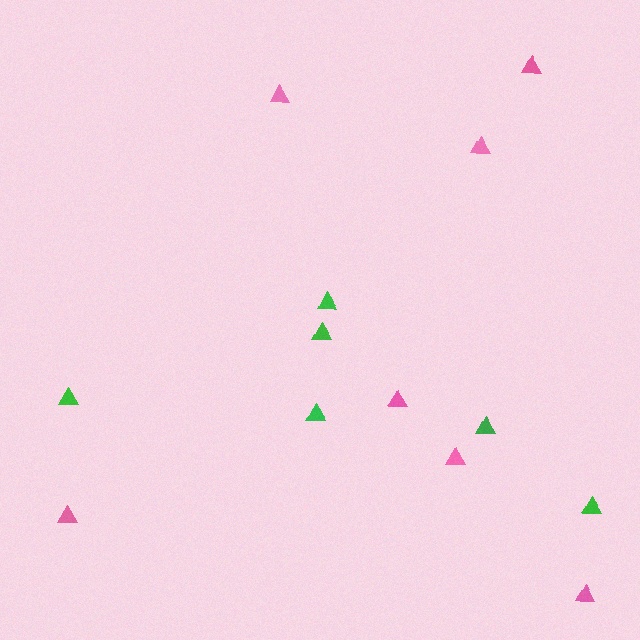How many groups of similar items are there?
There are 2 groups: one group of pink triangles (7) and one group of green triangles (6).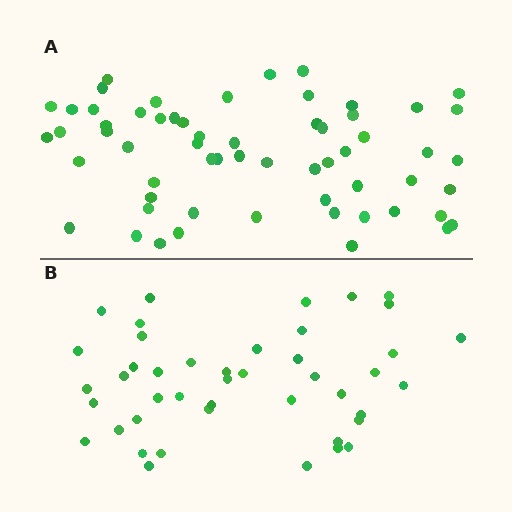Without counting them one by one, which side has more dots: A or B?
Region A (the top region) has more dots.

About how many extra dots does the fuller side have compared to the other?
Region A has approximately 15 more dots than region B.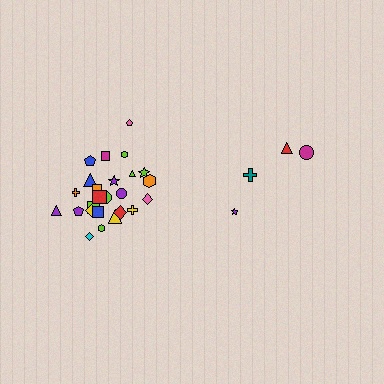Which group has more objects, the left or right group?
The left group.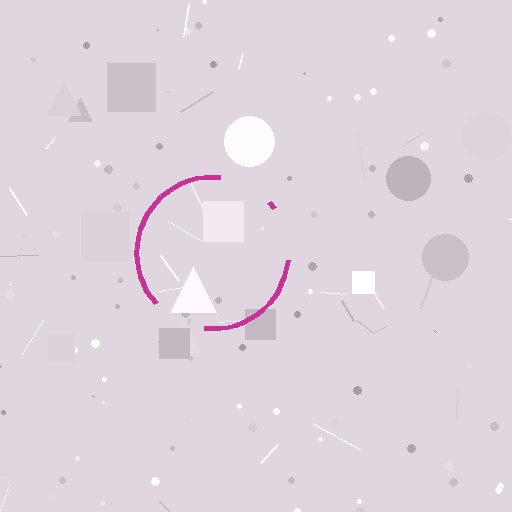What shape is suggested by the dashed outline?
The dashed outline suggests a circle.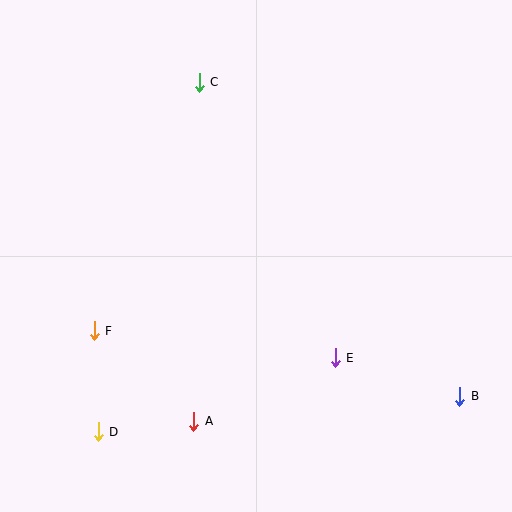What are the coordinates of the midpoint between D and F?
The midpoint between D and F is at (96, 381).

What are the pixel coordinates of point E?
Point E is at (335, 358).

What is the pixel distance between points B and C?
The distance between B and C is 408 pixels.